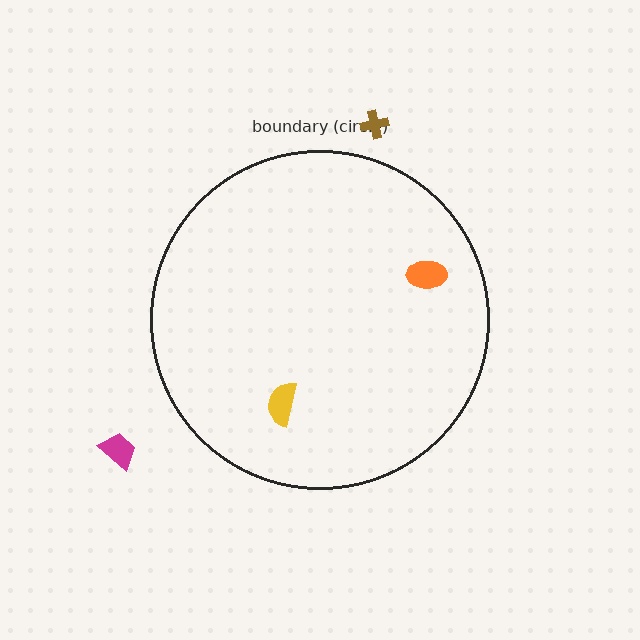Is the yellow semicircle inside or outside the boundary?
Inside.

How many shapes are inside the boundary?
2 inside, 2 outside.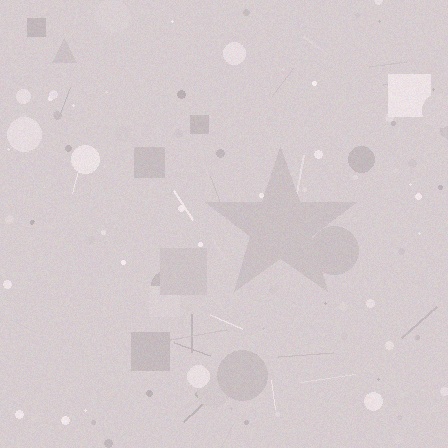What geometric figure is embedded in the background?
A star is embedded in the background.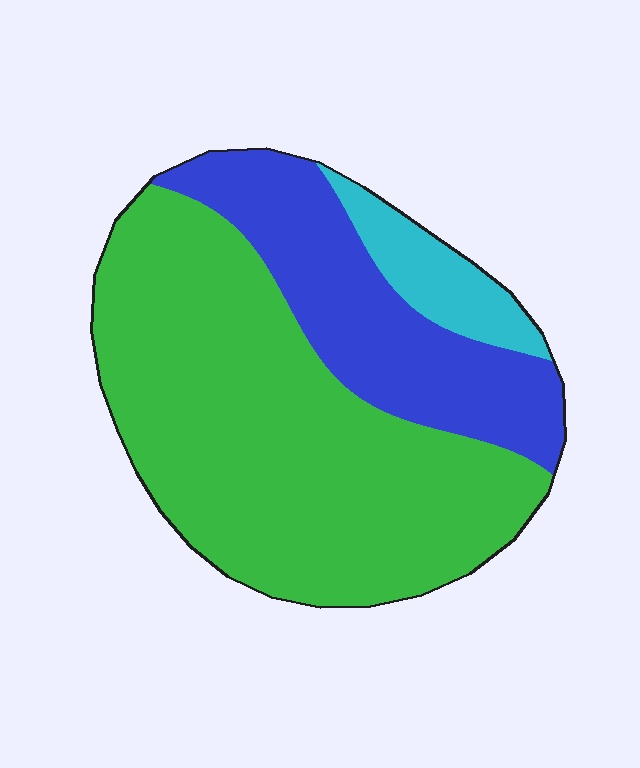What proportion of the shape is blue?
Blue takes up between a quarter and a half of the shape.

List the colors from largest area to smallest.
From largest to smallest: green, blue, cyan.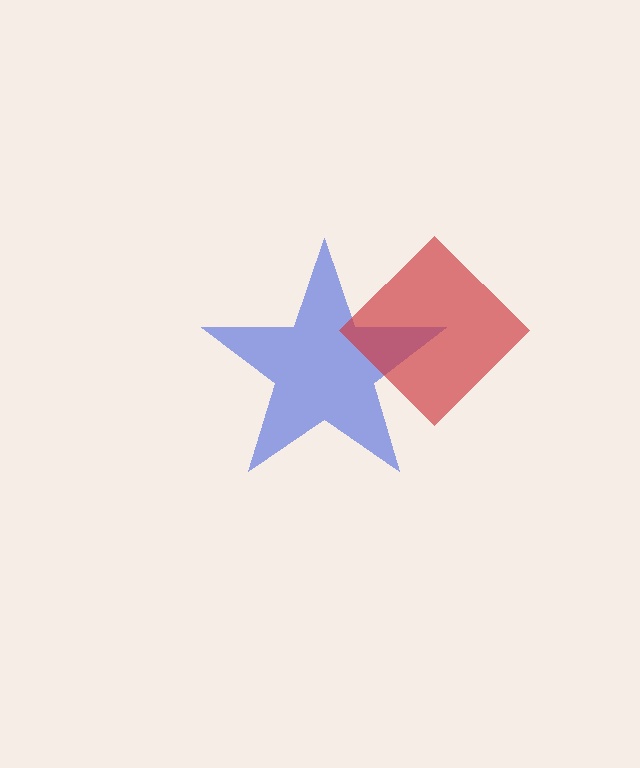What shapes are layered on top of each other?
The layered shapes are: a blue star, a red diamond.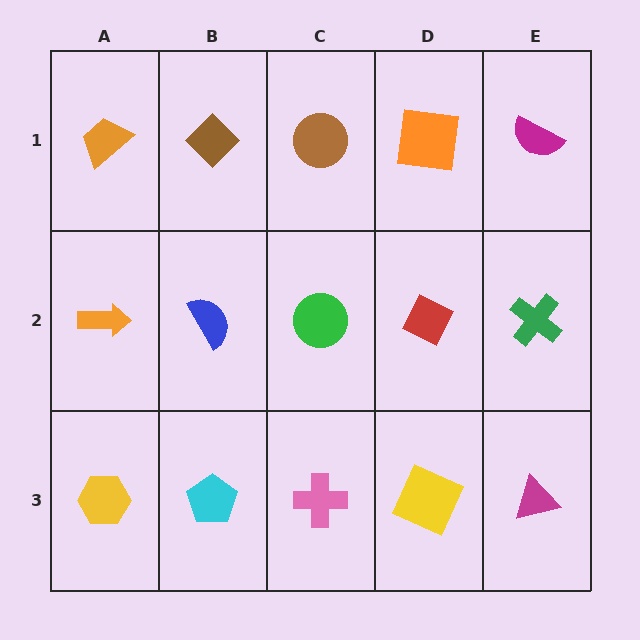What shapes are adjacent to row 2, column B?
A brown diamond (row 1, column B), a cyan pentagon (row 3, column B), an orange arrow (row 2, column A), a green circle (row 2, column C).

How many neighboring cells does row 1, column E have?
2.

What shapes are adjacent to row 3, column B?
A blue semicircle (row 2, column B), a yellow hexagon (row 3, column A), a pink cross (row 3, column C).